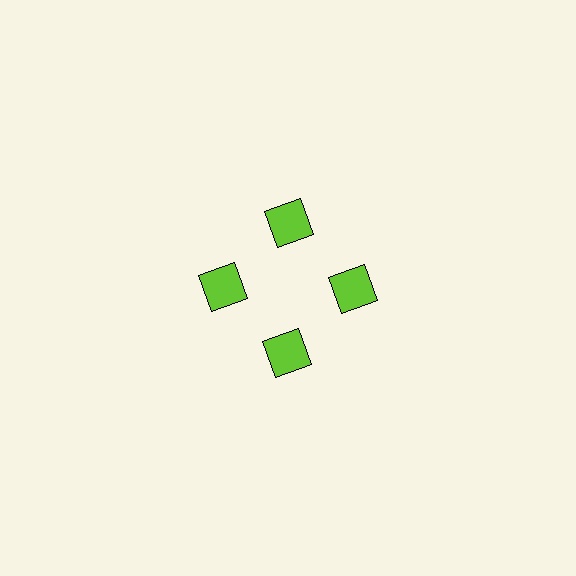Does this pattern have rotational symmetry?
Yes, this pattern has 4-fold rotational symmetry. It looks the same after rotating 90 degrees around the center.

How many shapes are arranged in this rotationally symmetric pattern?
There are 4 shapes, arranged in 4 groups of 1.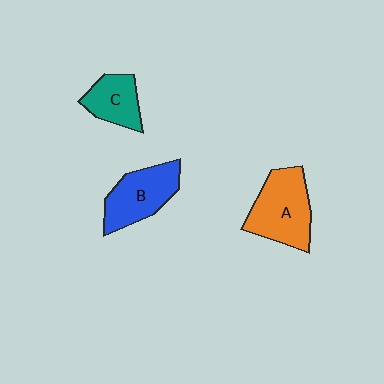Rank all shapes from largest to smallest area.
From largest to smallest: A (orange), B (blue), C (teal).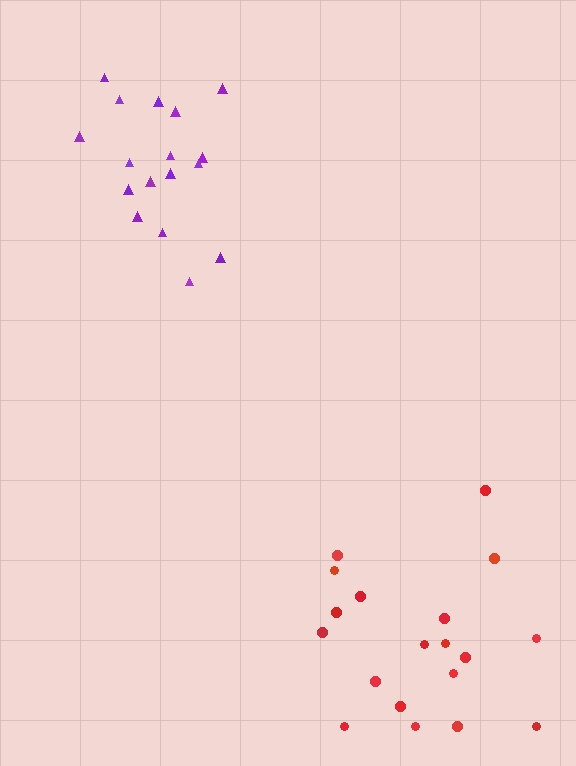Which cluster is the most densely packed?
Purple.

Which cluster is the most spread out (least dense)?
Red.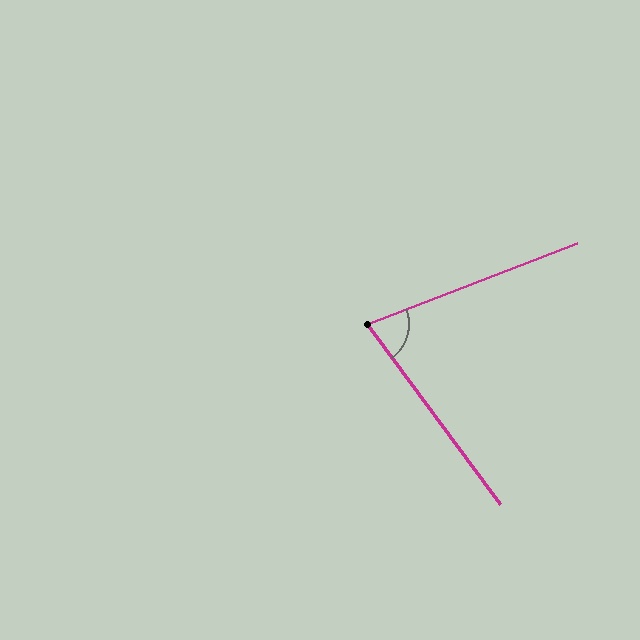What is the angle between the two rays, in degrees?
Approximately 75 degrees.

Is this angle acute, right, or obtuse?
It is acute.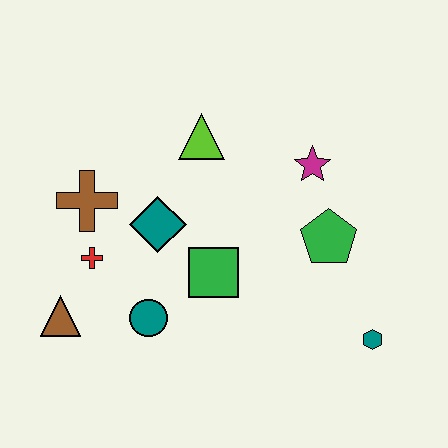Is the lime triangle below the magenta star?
No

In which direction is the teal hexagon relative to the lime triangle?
The teal hexagon is below the lime triangle.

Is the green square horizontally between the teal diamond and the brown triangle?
No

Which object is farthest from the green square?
The teal hexagon is farthest from the green square.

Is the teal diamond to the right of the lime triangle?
No